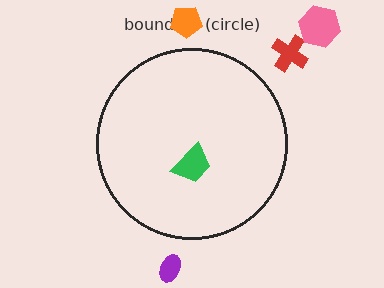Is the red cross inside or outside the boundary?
Outside.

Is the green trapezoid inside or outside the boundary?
Inside.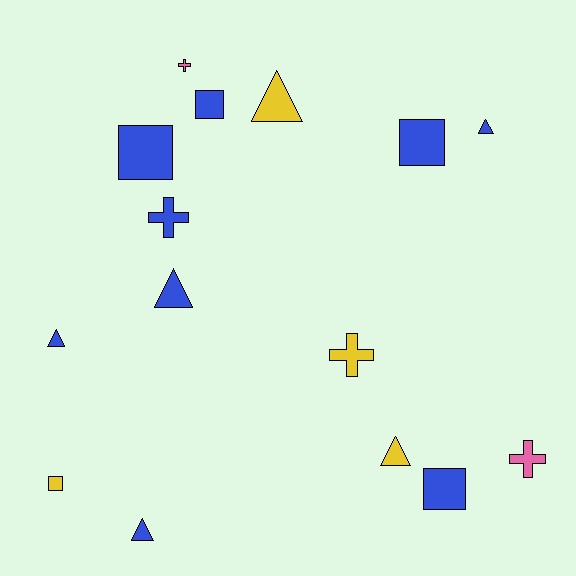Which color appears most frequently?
Blue, with 9 objects.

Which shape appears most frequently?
Triangle, with 6 objects.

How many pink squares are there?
There are no pink squares.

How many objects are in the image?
There are 15 objects.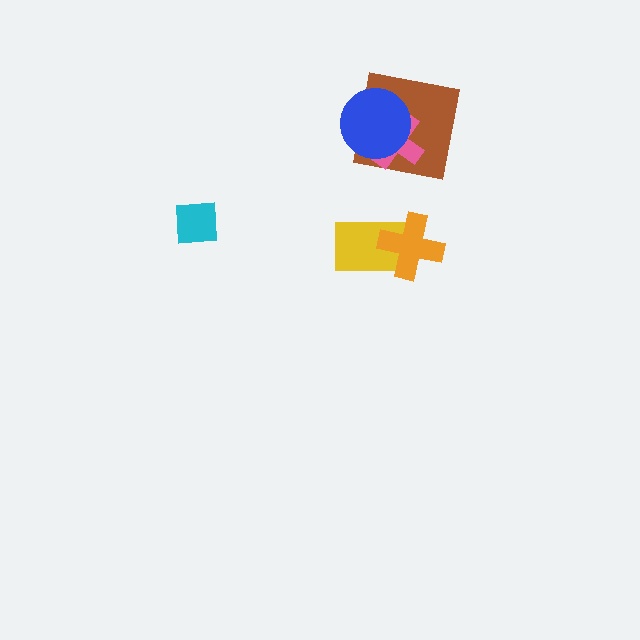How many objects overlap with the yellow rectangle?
1 object overlaps with the yellow rectangle.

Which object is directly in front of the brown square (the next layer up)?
The pink cross is directly in front of the brown square.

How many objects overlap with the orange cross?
1 object overlaps with the orange cross.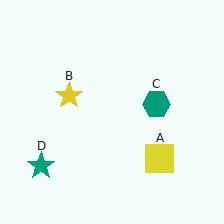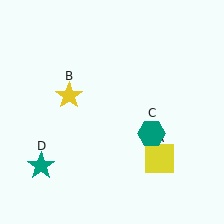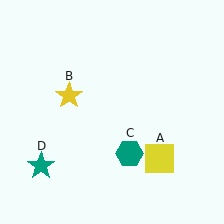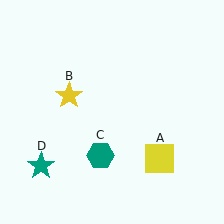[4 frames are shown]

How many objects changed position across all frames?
1 object changed position: teal hexagon (object C).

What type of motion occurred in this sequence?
The teal hexagon (object C) rotated clockwise around the center of the scene.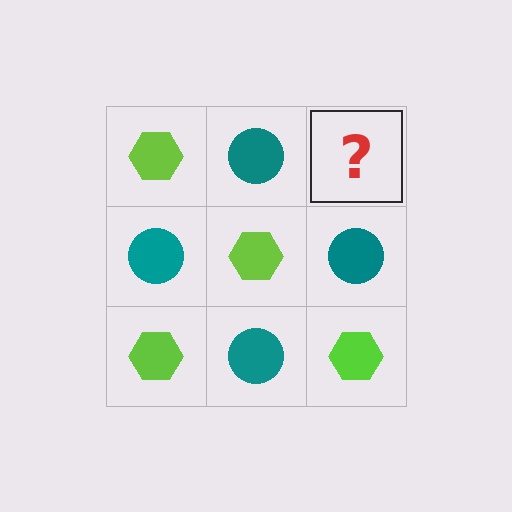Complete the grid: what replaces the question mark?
The question mark should be replaced with a lime hexagon.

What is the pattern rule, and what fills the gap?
The rule is that it alternates lime hexagon and teal circle in a checkerboard pattern. The gap should be filled with a lime hexagon.